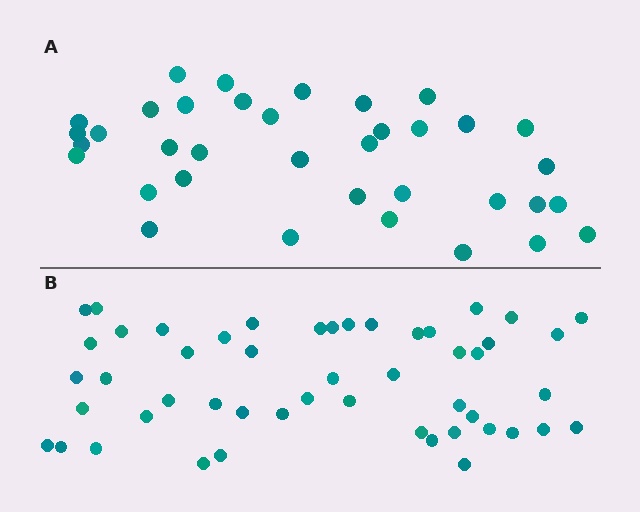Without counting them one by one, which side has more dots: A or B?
Region B (the bottom region) has more dots.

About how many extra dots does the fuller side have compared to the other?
Region B has approximately 15 more dots than region A.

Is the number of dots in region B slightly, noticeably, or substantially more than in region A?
Region B has noticeably more, but not dramatically so. The ratio is roughly 1.4 to 1.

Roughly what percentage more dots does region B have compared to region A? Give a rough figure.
About 40% more.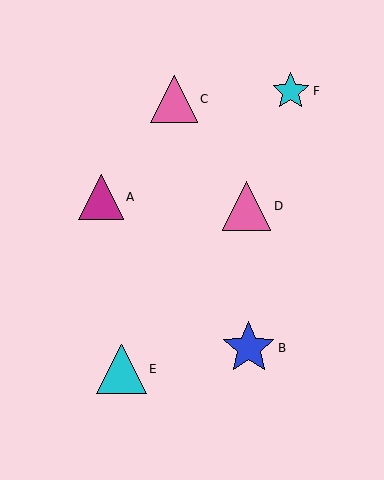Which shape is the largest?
The blue star (labeled B) is the largest.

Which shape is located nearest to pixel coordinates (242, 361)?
The blue star (labeled B) at (249, 348) is nearest to that location.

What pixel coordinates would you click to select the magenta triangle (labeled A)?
Click at (101, 197) to select the magenta triangle A.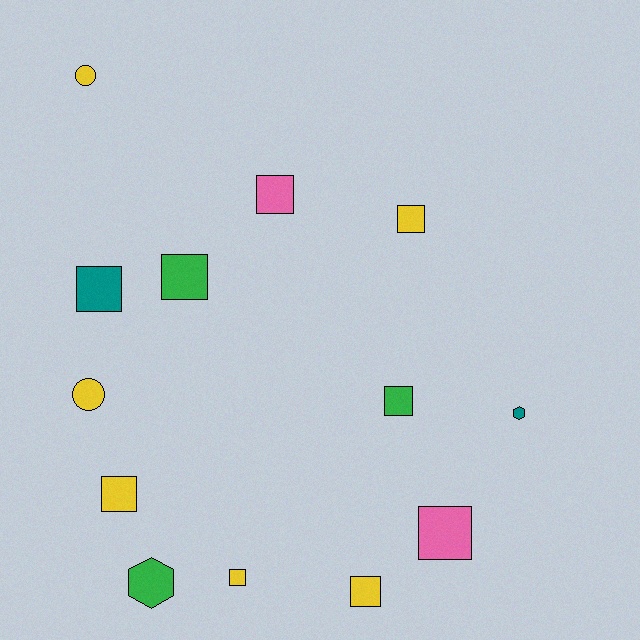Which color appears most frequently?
Yellow, with 6 objects.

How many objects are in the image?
There are 13 objects.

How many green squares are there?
There are 2 green squares.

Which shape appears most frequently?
Square, with 9 objects.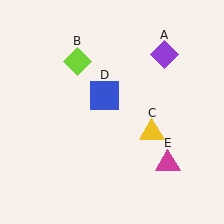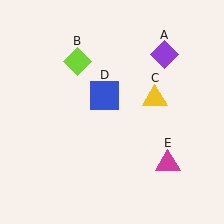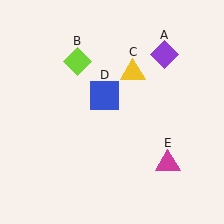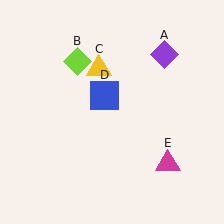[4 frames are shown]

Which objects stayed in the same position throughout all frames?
Purple diamond (object A) and lime diamond (object B) and blue square (object D) and magenta triangle (object E) remained stationary.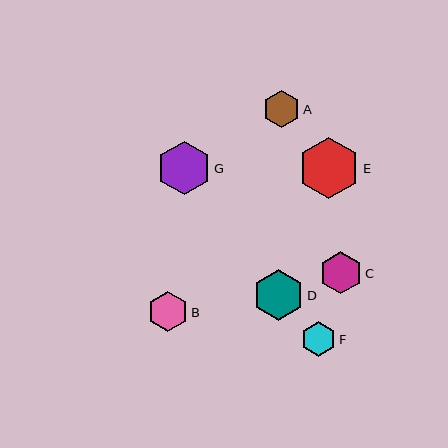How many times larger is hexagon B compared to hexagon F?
Hexagon B is approximately 1.1 times the size of hexagon F.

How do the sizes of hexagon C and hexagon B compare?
Hexagon C and hexagon B are approximately the same size.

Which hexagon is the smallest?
Hexagon F is the smallest with a size of approximately 34 pixels.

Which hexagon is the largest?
Hexagon E is the largest with a size of approximately 62 pixels.